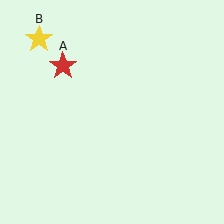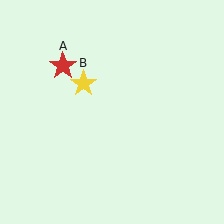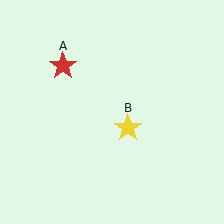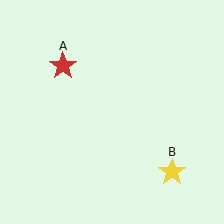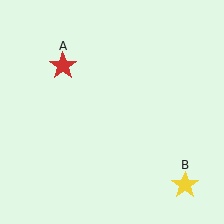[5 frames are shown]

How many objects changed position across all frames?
1 object changed position: yellow star (object B).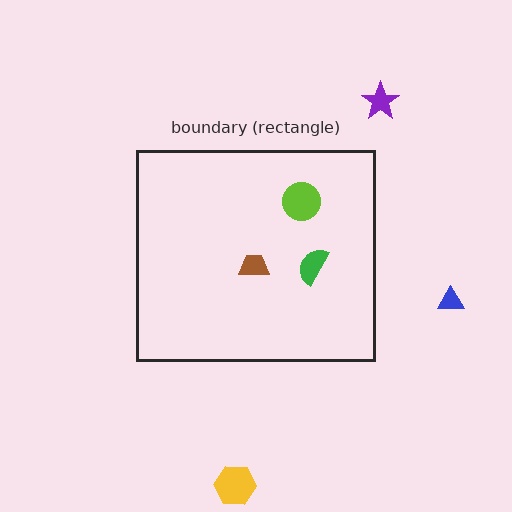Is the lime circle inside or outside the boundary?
Inside.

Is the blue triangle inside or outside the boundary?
Outside.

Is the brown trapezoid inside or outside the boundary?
Inside.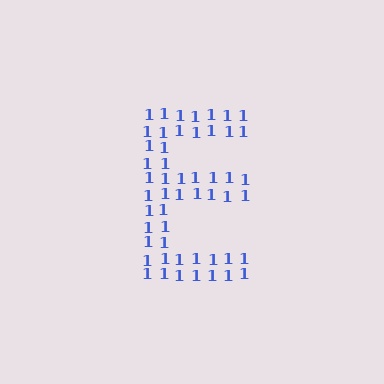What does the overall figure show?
The overall figure shows the letter E.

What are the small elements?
The small elements are digit 1's.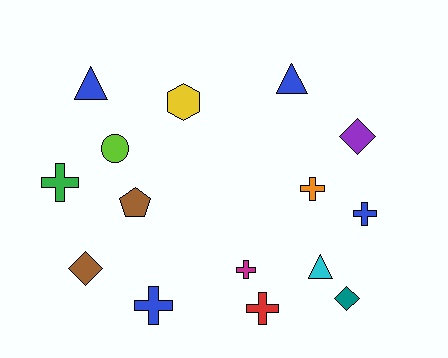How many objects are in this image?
There are 15 objects.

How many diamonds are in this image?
There are 3 diamonds.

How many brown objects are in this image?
There are 2 brown objects.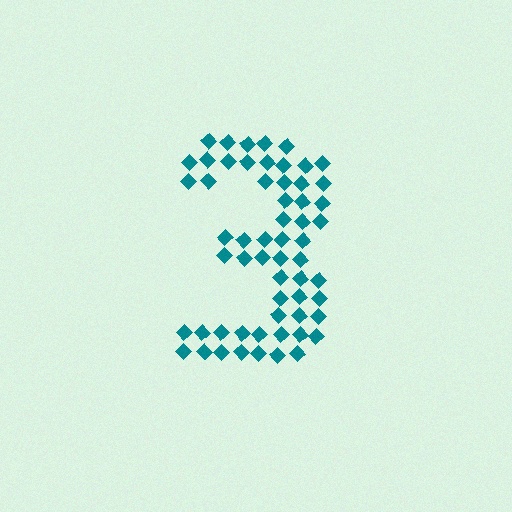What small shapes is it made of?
It is made of small diamonds.